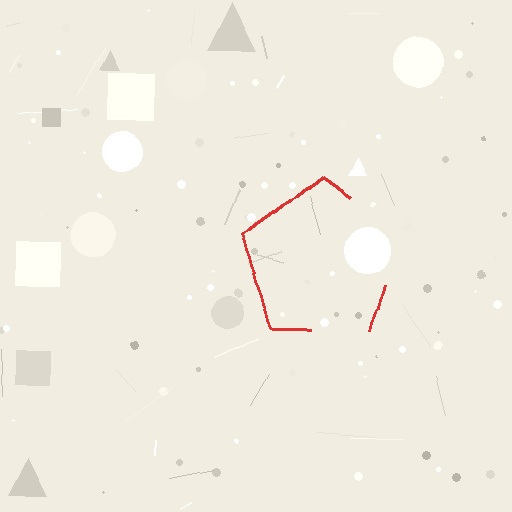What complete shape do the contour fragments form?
The contour fragments form a pentagon.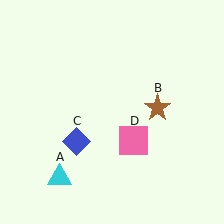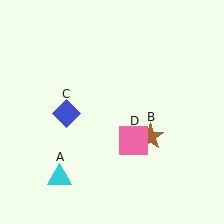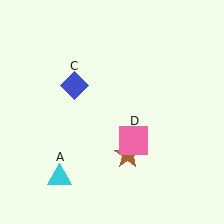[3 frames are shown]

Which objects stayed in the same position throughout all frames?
Cyan triangle (object A) and pink square (object D) remained stationary.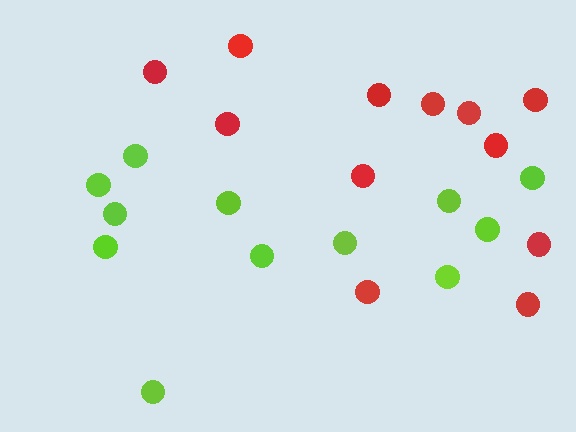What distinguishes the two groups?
There are 2 groups: one group of lime circles (12) and one group of red circles (12).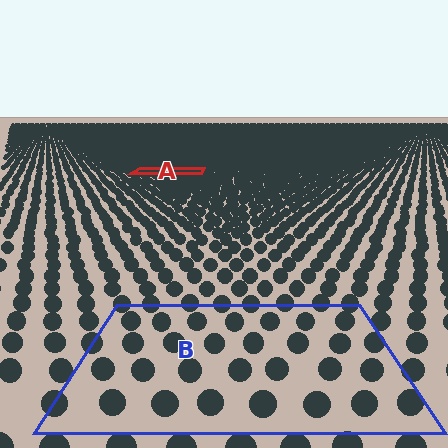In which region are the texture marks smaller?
The texture marks are smaller in region A, because it is farther away.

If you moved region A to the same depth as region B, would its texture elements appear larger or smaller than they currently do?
They would appear larger. At a closer depth, the same texture elements are projected at a bigger on-screen size.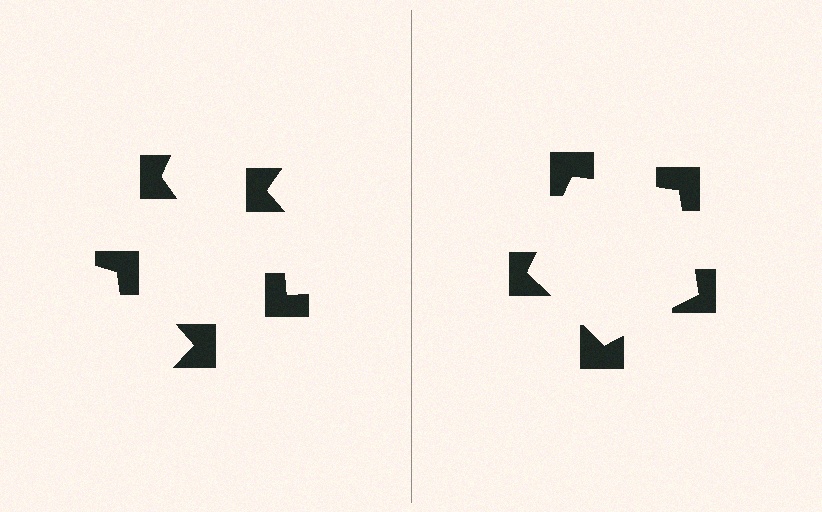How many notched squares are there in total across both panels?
10 — 5 on each side.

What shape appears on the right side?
An illusory pentagon.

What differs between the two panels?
The notched squares are positioned identically on both sides; only the wedge orientations differ. On the right they align to a pentagon; on the left they are misaligned.